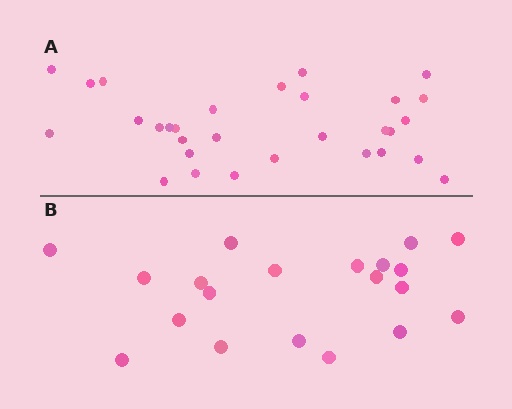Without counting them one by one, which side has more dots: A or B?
Region A (the top region) has more dots.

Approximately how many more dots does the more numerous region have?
Region A has roughly 10 or so more dots than region B.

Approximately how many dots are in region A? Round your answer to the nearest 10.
About 30 dots.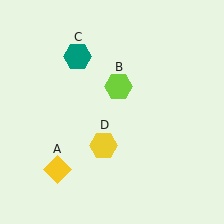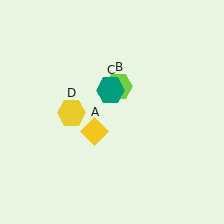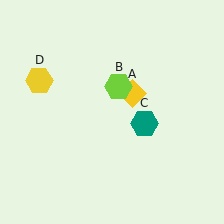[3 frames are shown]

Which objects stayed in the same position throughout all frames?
Lime hexagon (object B) remained stationary.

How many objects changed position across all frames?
3 objects changed position: yellow diamond (object A), teal hexagon (object C), yellow hexagon (object D).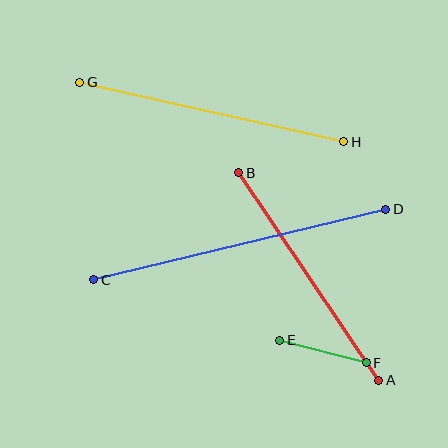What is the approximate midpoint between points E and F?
The midpoint is at approximately (323, 351) pixels.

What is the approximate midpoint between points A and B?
The midpoint is at approximately (309, 276) pixels.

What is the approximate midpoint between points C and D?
The midpoint is at approximately (240, 245) pixels.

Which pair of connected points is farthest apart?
Points C and D are farthest apart.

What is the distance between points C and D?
The distance is approximately 301 pixels.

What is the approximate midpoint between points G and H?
The midpoint is at approximately (212, 112) pixels.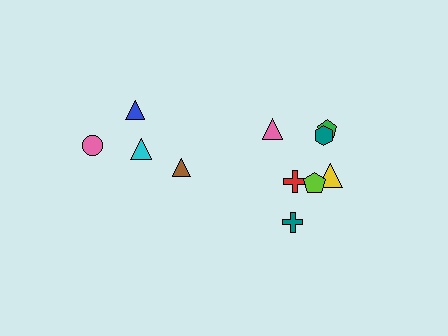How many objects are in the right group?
There are 7 objects.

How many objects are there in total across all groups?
There are 11 objects.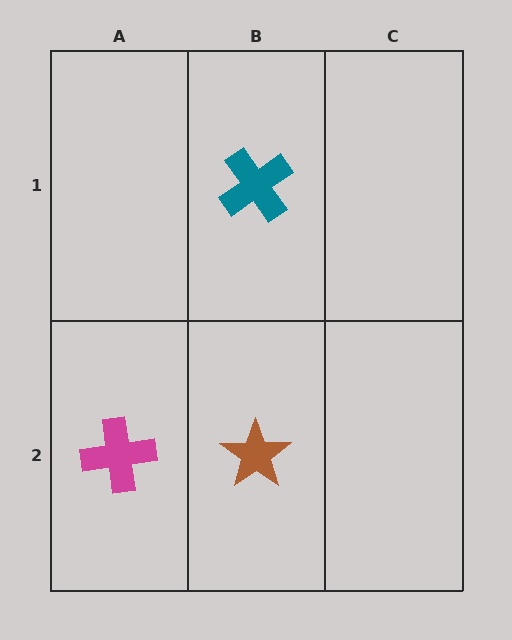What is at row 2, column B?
A brown star.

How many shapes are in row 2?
2 shapes.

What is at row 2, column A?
A magenta cross.